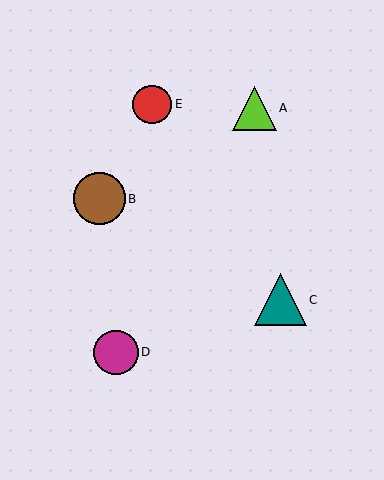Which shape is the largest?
The brown circle (labeled B) is the largest.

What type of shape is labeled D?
Shape D is a magenta circle.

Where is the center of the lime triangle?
The center of the lime triangle is at (254, 108).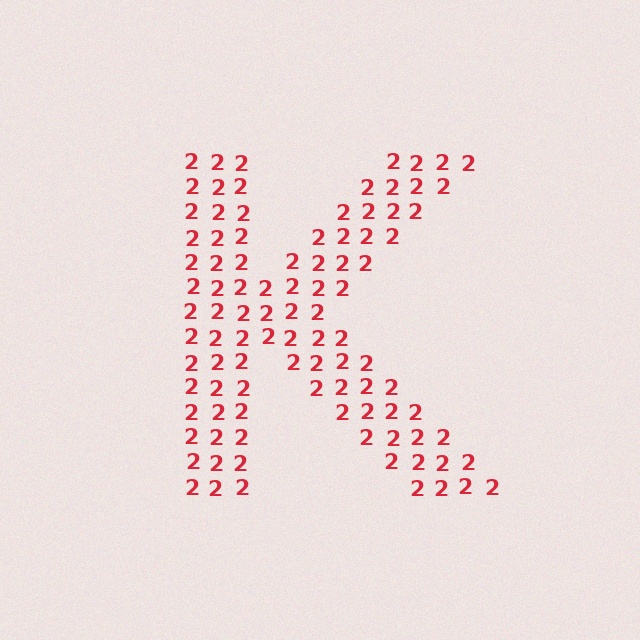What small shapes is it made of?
It is made of small digit 2's.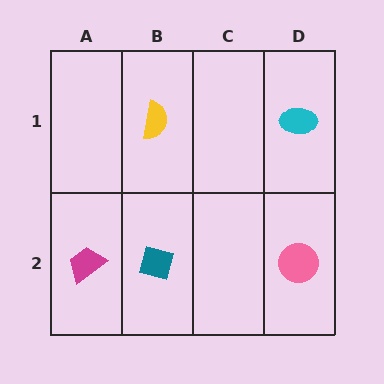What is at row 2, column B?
A teal square.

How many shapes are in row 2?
3 shapes.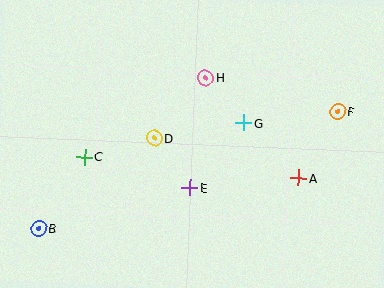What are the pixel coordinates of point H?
Point H is at (205, 78).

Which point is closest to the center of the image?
Point D at (154, 138) is closest to the center.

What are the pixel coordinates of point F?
Point F is at (338, 112).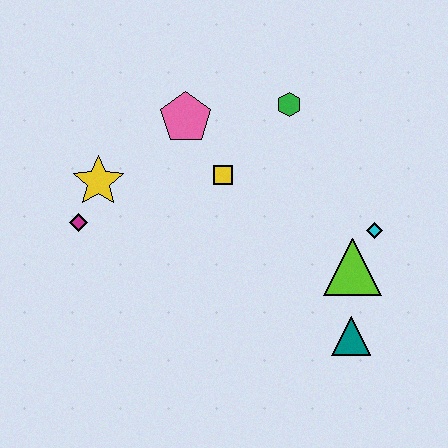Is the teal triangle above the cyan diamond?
No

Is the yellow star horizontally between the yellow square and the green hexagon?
No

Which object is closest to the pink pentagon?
The yellow square is closest to the pink pentagon.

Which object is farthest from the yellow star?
The teal triangle is farthest from the yellow star.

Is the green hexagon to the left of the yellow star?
No